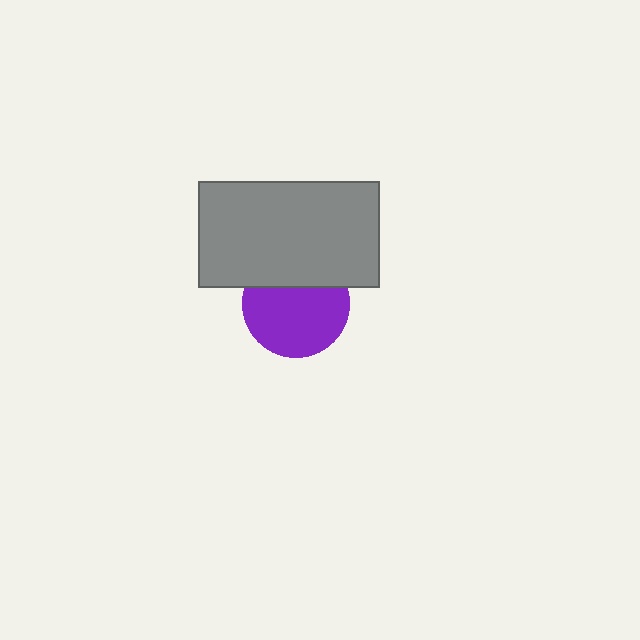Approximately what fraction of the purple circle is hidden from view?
Roughly 32% of the purple circle is hidden behind the gray rectangle.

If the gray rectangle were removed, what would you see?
You would see the complete purple circle.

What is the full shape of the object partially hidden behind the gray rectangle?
The partially hidden object is a purple circle.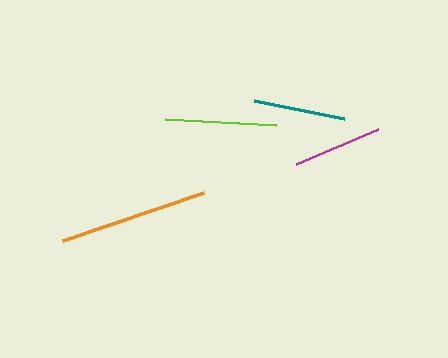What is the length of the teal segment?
The teal segment is approximately 92 pixels long.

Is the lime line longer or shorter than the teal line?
The lime line is longer than the teal line.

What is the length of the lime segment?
The lime segment is approximately 111 pixels long.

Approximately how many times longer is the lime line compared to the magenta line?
The lime line is approximately 1.2 times the length of the magenta line.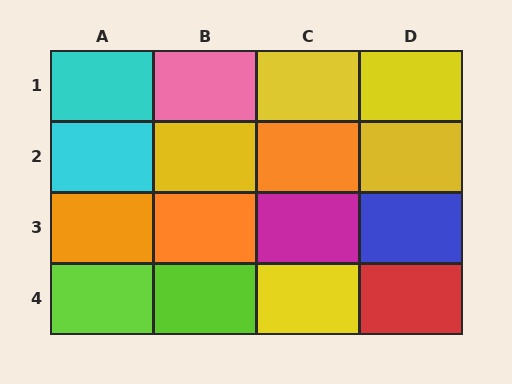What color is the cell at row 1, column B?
Pink.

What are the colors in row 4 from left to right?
Lime, lime, yellow, red.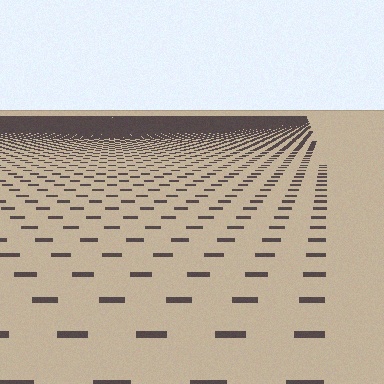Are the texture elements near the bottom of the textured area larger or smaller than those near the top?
Larger. Near the bottom, elements are closer to the viewer and appear at a bigger on-screen size.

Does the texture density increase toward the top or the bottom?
Density increases toward the top.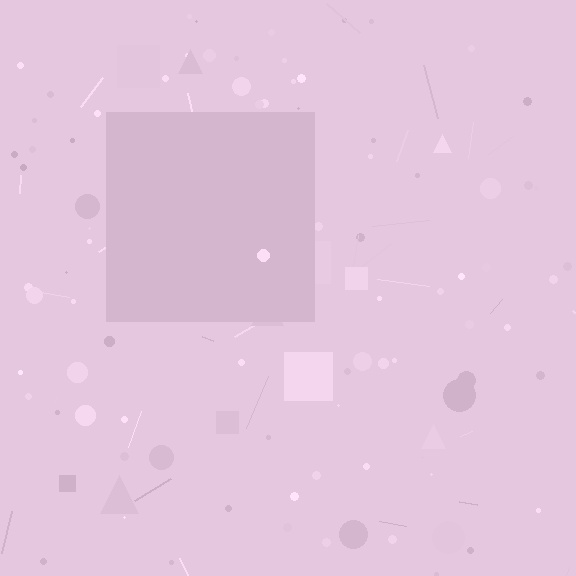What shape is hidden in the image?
A square is hidden in the image.